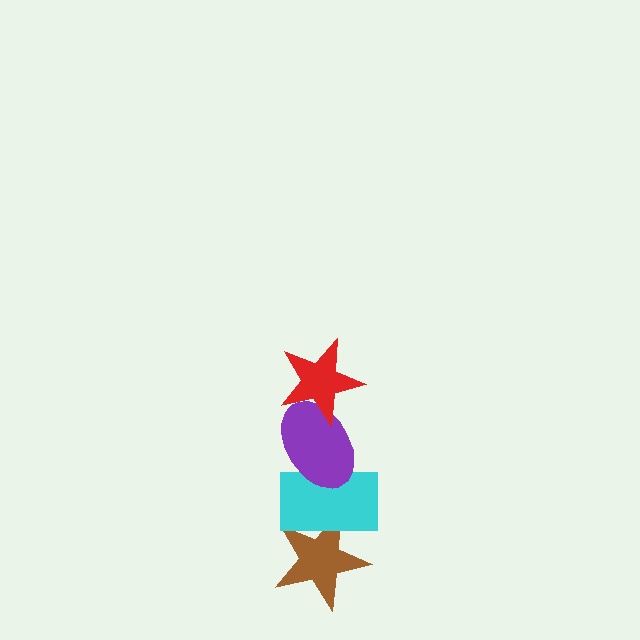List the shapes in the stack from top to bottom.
From top to bottom: the red star, the purple ellipse, the cyan rectangle, the brown star.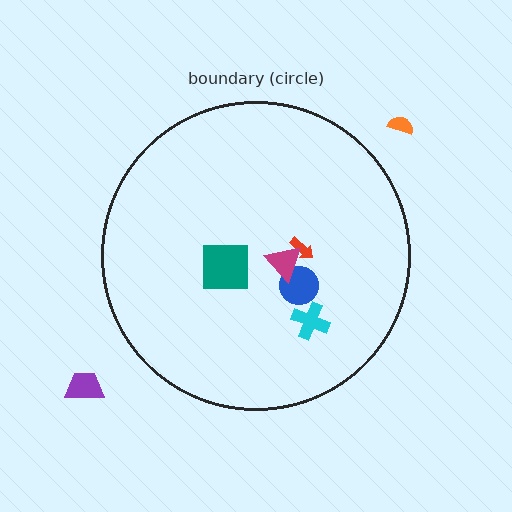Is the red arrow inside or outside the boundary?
Inside.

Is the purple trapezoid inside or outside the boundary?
Outside.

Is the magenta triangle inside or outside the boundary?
Inside.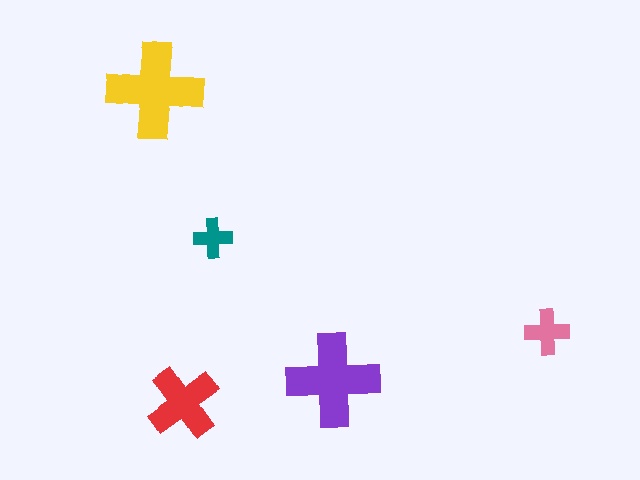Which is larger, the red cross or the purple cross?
The purple one.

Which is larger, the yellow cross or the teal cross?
The yellow one.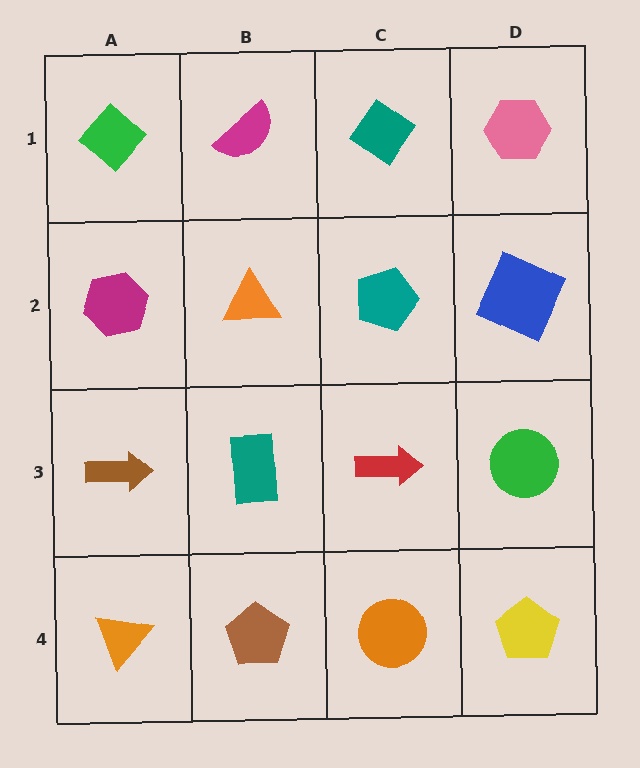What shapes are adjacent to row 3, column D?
A blue square (row 2, column D), a yellow pentagon (row 4, column D), a red arrow (row 3, column C).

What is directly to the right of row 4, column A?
A brown pentagon.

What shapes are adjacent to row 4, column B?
A teal rectangle (row 3, column B), an orange triangle (row 4, column A), an orange circle (row 4, column C).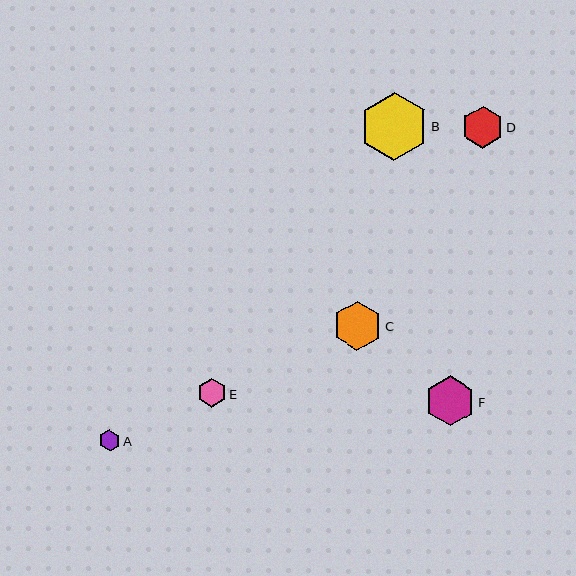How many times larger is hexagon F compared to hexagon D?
Hexagon F is approximately 1.2 times the size of hexagon D.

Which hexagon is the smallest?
Hexagon A is the smallest with a size of approximately 21 pixels.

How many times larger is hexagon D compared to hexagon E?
Hexagon D is approximately 1.5 times the size of hexagon E.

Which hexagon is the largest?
Hexagon B is the largest with a size of approximately 68 pixels.